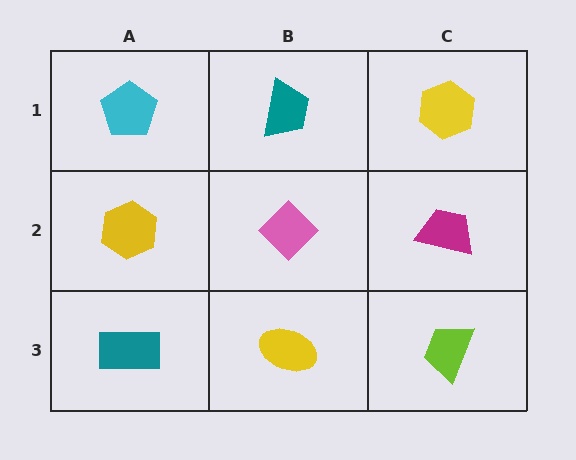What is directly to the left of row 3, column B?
A teal rectangle.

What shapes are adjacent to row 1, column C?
A magenta trapezoid (row 2, column C), a teal trapezoid (row 1, column B).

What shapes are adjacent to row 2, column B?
A teal trapezoid (row 1, column B), a yellow ellipse (row 3, column B), a yellow hexagon (row 2, column A), a magenta trapezoid (row 2, column C).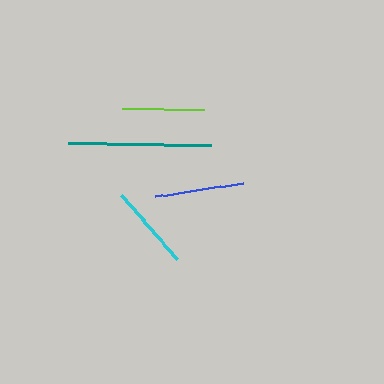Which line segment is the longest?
The teal line is the longest at approximately 143 pixels.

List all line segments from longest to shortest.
From longest to shortest: teal, blue, cyan, lime.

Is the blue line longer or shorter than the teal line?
The teal line is longer than the blue line.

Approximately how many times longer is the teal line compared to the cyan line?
The teal line is approximately 1.7 times the length of the cyan line.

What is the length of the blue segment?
The blue segment is approximately 89 pixels long.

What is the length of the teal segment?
The teal segment is approximately 143 pixels long.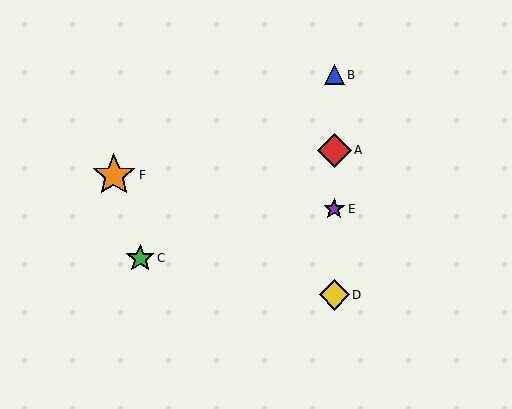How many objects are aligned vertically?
4 objects (A, B, D, E) are aligned vertically.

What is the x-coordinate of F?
Object F is at x≈114.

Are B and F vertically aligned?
No, B is at x≈334 and F is at x≈114.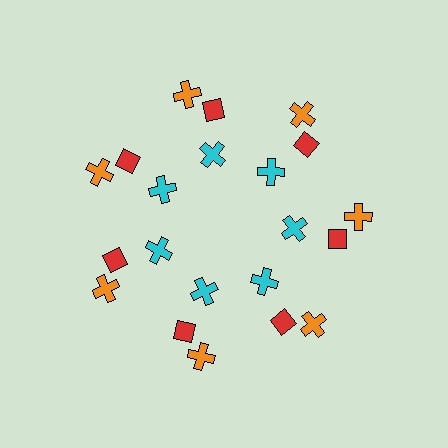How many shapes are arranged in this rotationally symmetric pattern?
There are 21 shapes, arranged in 7 groups of 3.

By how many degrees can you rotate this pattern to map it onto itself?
The pattern maps onto itself every 51 degrees of rotation.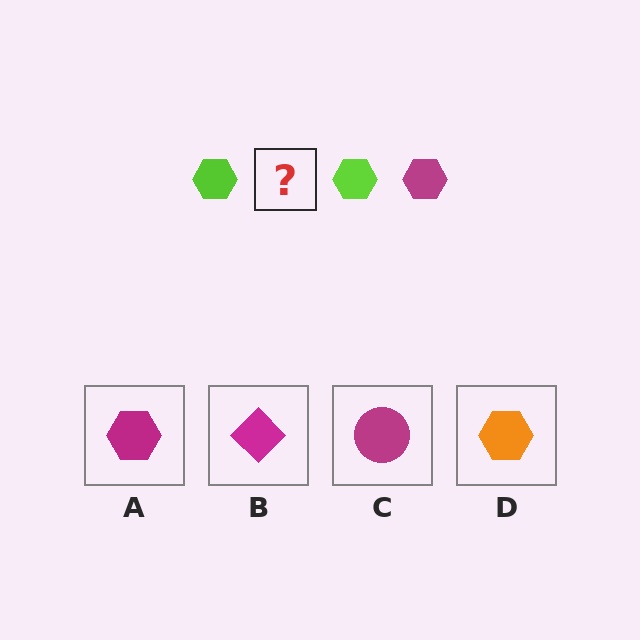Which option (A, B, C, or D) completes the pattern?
A.